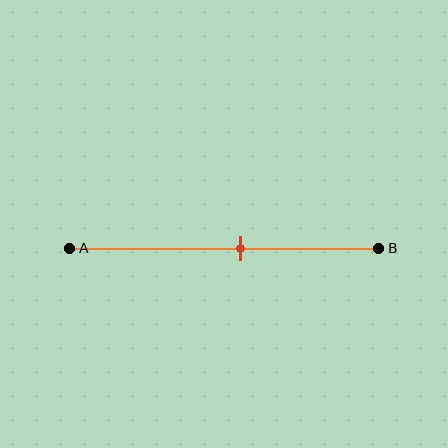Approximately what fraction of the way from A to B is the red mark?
The red mark is approximately 55% of the way from A to B.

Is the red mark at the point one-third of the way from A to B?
No, the mark is at about 55% from A, not at the 33% one-third point.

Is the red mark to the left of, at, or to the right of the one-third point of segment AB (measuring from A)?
The red mark is to the right of the one-third point of segment AB.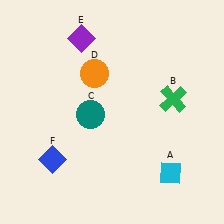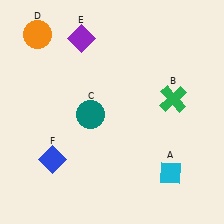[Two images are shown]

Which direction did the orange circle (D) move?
The orange circle (D) moved left.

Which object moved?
The orange circle (D) moved left.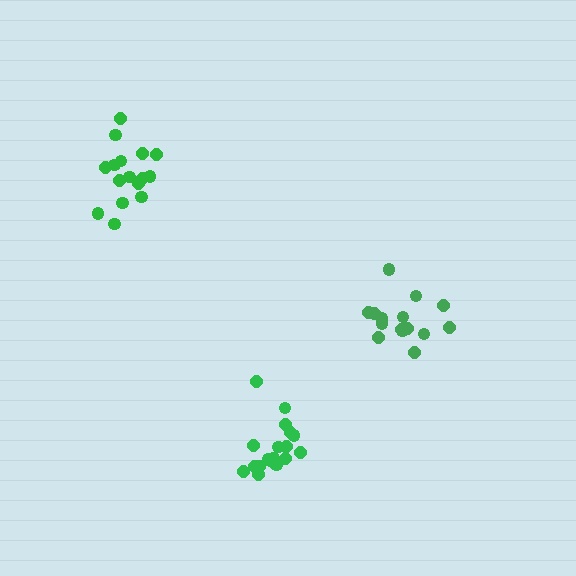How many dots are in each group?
Group 1: 15 dots, Group 2: 16 dots, Group 3: 18 dots (49 total).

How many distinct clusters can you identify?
There are 3 distinct clusters.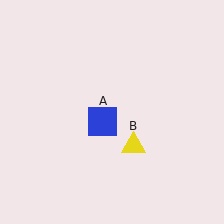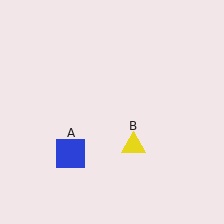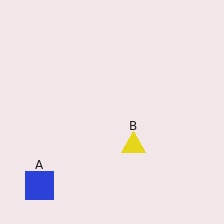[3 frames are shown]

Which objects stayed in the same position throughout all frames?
Yellow triangle (object B) remained stationary.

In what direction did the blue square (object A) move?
The blue square (object A) moved down and to the left.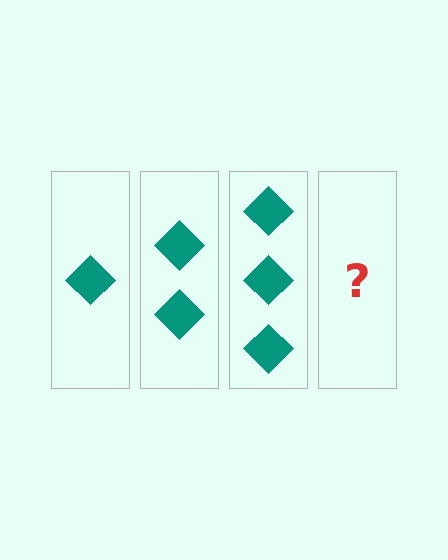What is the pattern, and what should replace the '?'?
The pattern is that each step adds one more diamond. The '?' should be 4 diamonds.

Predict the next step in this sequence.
The next step is 4 diamonds.